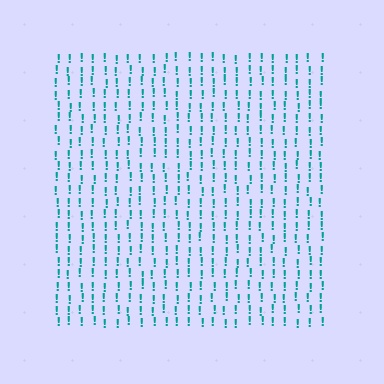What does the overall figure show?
The overall figure shows a square.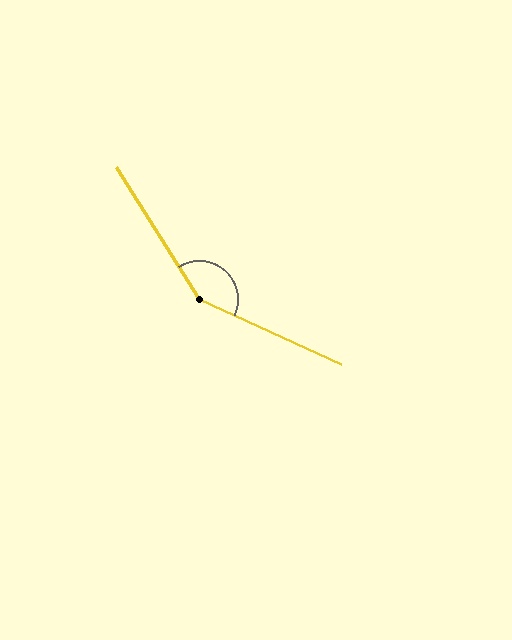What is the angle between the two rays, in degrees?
Approximately 147 degrees.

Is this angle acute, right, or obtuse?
It is obtuse.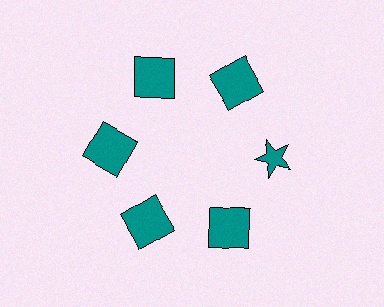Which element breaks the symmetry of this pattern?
The teal star at roughly the 3 o'clock position breaks the symmetry. All other shapes are teal squares.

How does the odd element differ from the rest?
It has a different shape: star instead of square.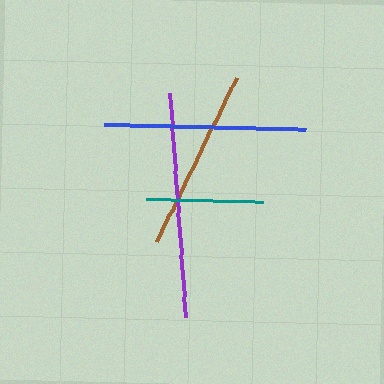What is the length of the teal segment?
The teal segment is approximately 118 pixels long.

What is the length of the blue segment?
The blue segment is approximately 202 pixels long.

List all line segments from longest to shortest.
From longest to shortest: purple, blue, brown, teal.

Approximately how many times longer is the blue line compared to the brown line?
The blue line is approximately 1.1 times the length of the brown line.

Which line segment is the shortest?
The teal line is the shortest at approximately 118 pixels.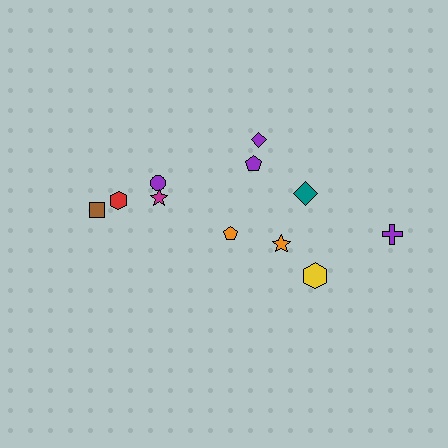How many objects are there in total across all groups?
There are 11 objects.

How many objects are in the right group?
There are 7 objects.